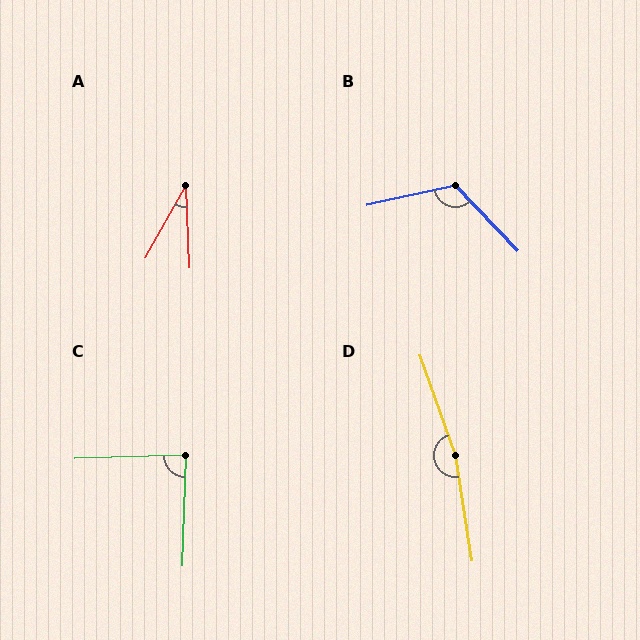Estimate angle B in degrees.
Approximately 121 degrees.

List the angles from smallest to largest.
A (31°), C (87°), B (121°), D (170°).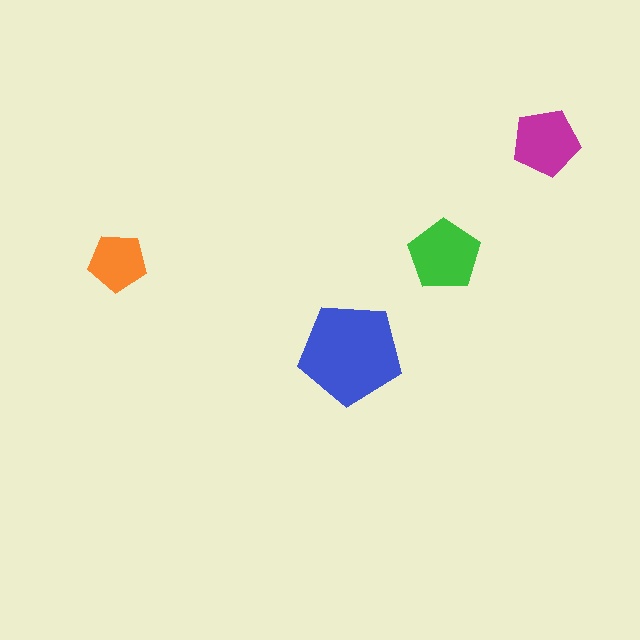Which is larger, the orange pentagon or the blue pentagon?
The blue one.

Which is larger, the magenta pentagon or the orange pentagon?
The magenta one.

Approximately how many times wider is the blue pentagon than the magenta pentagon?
About 1.5 times wider.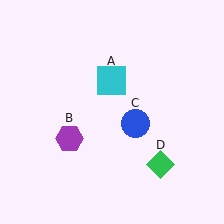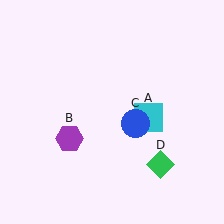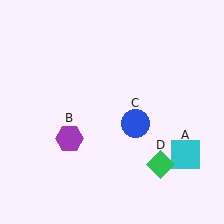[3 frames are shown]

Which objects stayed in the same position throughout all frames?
Purple hexagon (object B) and blue circle (object C) and green diamond (object D) remained stationary.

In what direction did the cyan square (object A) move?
The cyan square (object A) moved down and to the right.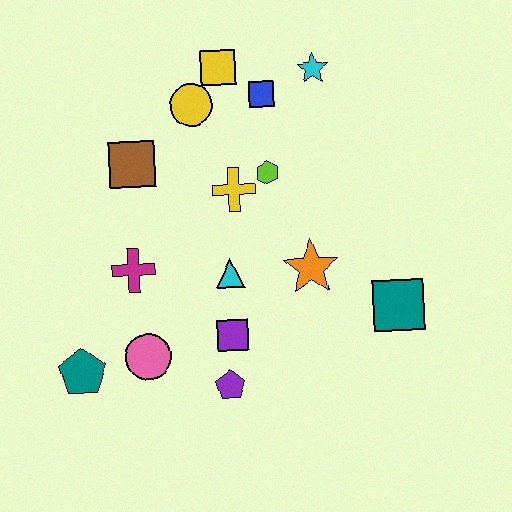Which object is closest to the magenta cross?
The pink circle is closest to the magenta cross.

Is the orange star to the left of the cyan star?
Yes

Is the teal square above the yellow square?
No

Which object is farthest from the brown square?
The teal square is farthest from the brown square.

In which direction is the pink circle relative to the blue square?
The pink circle is below the blue square.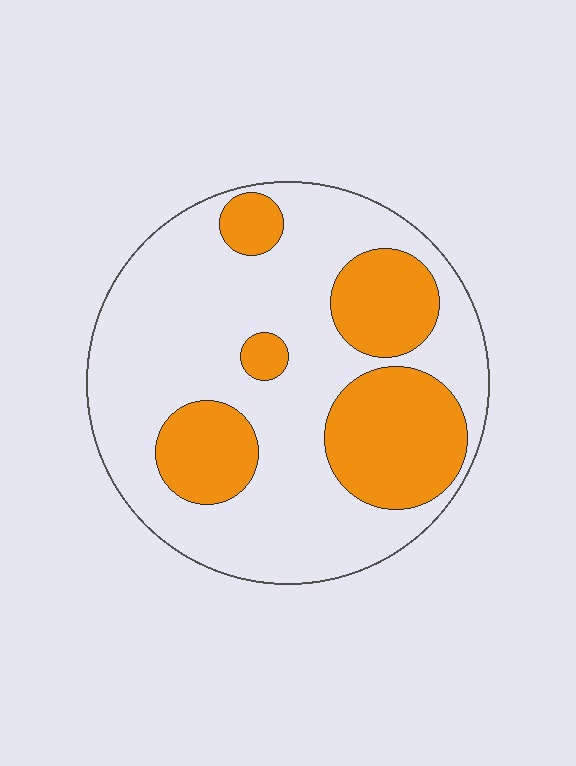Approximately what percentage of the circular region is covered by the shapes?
Approximately 30%.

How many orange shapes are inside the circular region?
5.